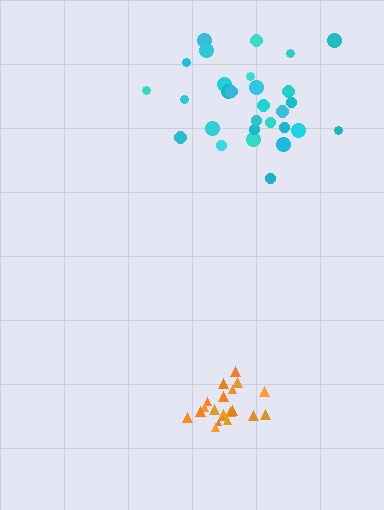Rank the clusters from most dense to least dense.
orange, cyan.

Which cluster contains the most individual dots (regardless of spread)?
Cyan (29).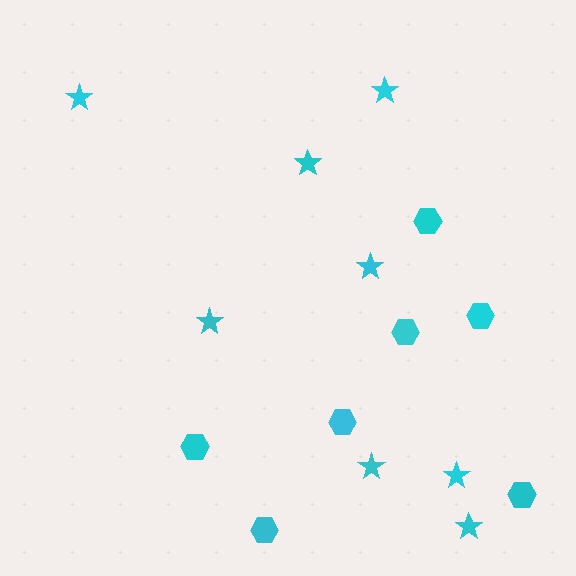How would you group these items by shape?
There are 2 groups: one group of hexagons (7) and one group of stars (8).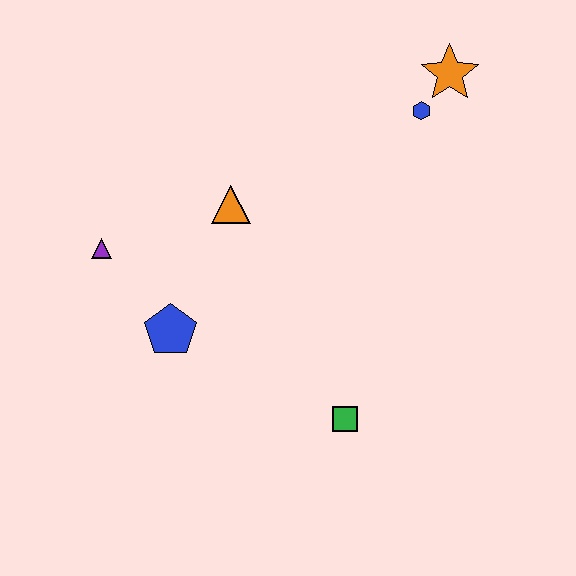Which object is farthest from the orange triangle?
The orange star is farthest from the orange triangle.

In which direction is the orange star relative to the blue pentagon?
The orange star is to the right of the blue pentagon.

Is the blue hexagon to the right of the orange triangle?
Yes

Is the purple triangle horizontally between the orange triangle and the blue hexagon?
No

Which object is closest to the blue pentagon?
The purple triangle is closest to the blue pentagon.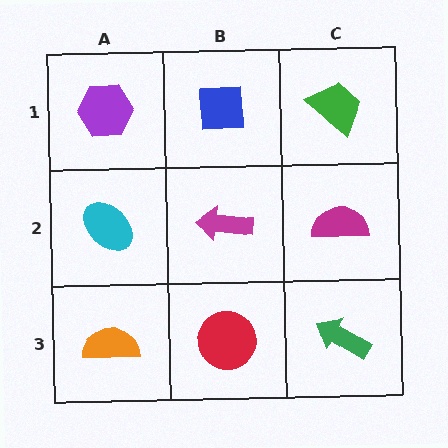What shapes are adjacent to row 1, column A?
A cyan ellipse (row 2, column A), a blue square (row 1, column B).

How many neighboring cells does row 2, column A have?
3.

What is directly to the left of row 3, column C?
A red circle.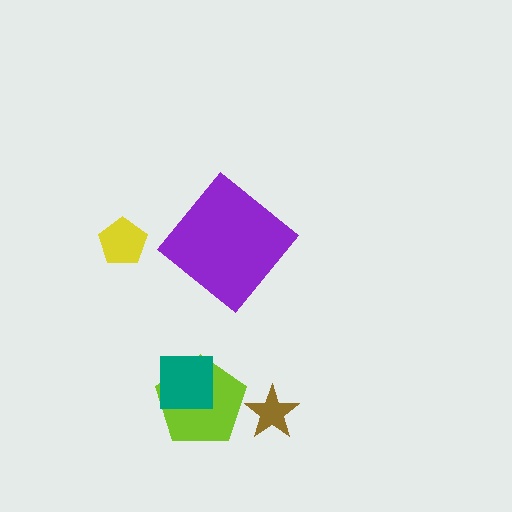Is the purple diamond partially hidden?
No, no other shape covers it.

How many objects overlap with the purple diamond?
0 objects overlap with the purple diamond.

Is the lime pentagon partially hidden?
Yes, it is partially covered by another shape.